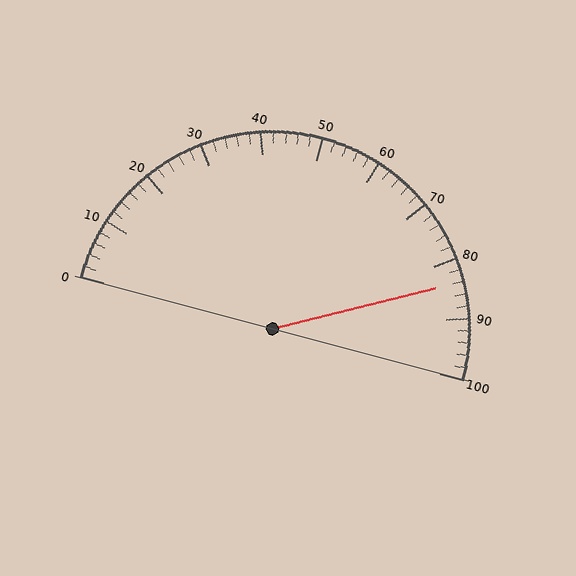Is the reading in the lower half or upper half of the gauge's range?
The reading is in the upper half of the range (0 to 100).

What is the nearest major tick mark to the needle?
The nearest major tick mark is 80.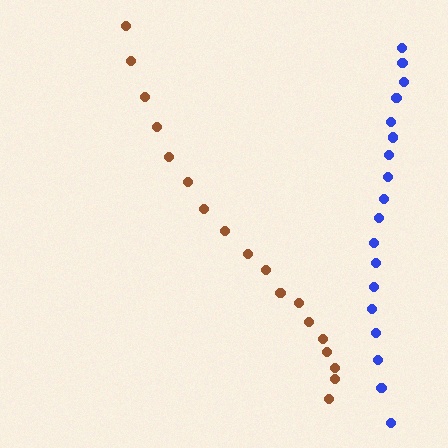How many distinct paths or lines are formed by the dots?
There are 2 distinct paths.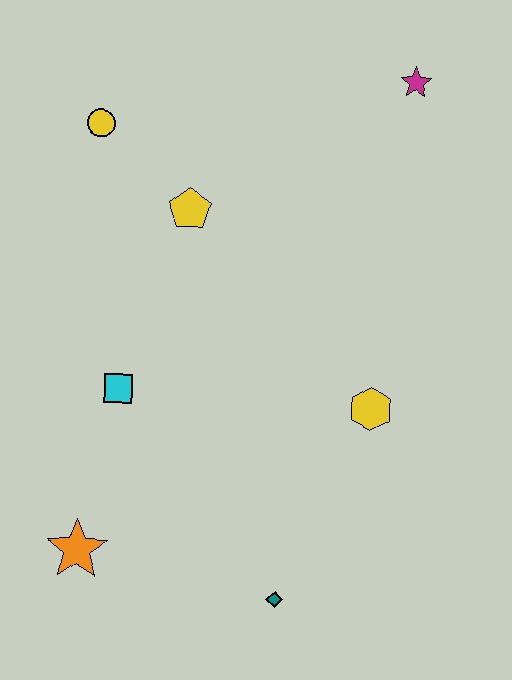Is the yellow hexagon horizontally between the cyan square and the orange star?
No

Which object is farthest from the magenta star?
The orange star is farthest from the magenta star.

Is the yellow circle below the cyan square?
No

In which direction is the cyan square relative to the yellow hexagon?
The cyan square is to the left of the yellow hexagon.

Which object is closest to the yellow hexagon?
The teal diamond is closest to the yellow hexagon.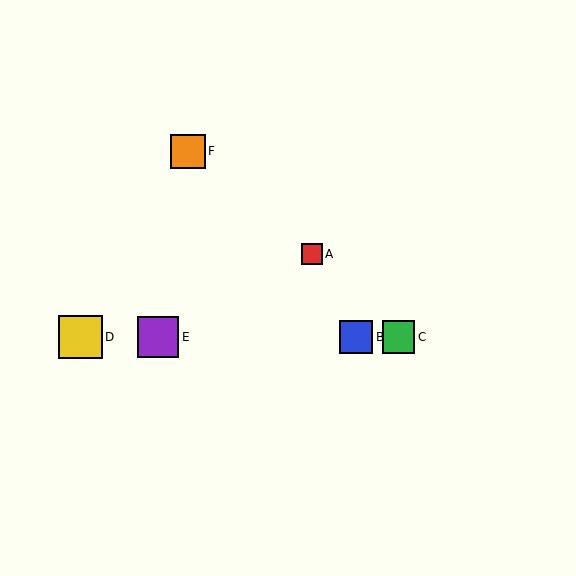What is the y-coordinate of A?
Object A is at y≈254.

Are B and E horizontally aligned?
Yes, both are at y≈337.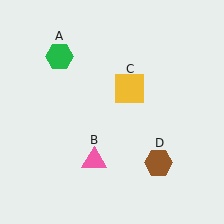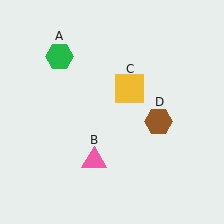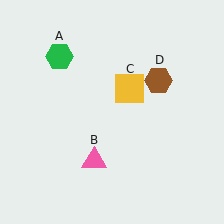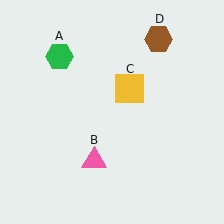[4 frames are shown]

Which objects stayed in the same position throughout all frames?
Green hexagon (object A) and pink triangle (object B) and yellow square (object C) remained stationary.